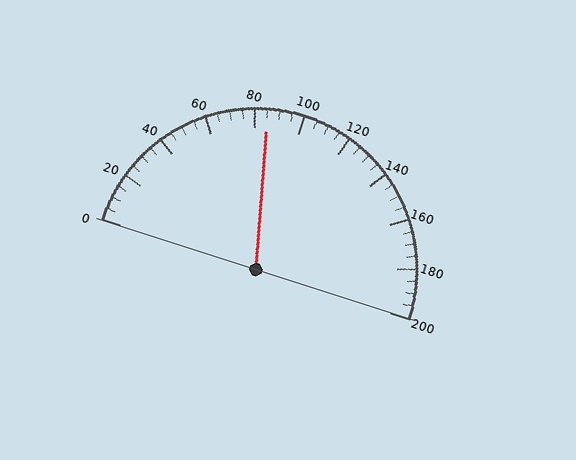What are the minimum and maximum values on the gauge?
The gauge ranges from 0 to 200.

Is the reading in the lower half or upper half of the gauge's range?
The reading is in the lower half of the range (0 to 200).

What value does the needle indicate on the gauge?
The needle indicates approximately 85.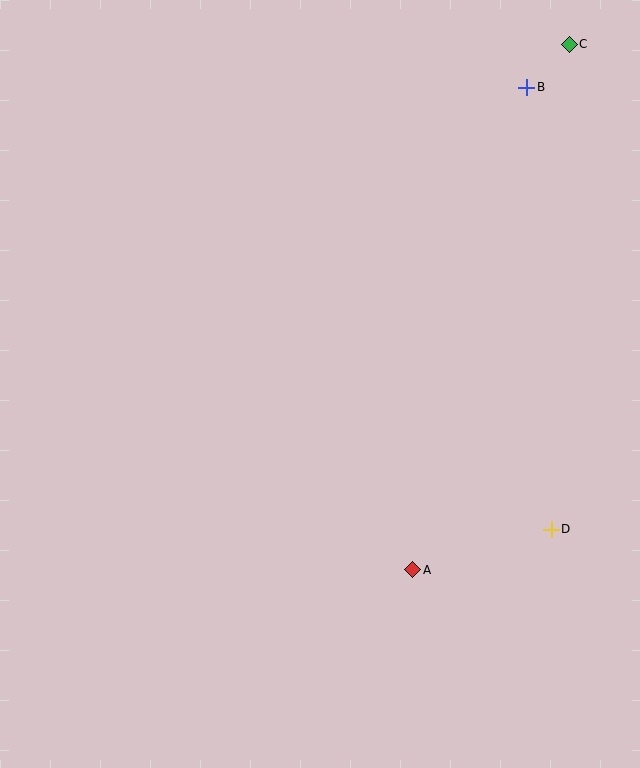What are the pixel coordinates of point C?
Point C is at (569, 44).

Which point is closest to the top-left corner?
Point B is closest to the top-left corner.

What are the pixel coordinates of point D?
Point D is at (551, 529).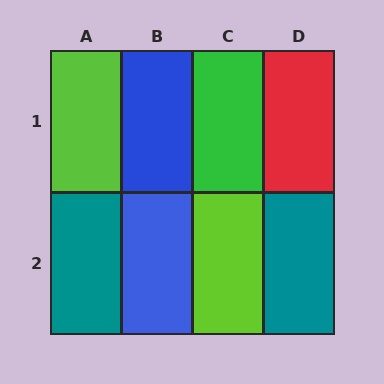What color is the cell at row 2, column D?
Teal.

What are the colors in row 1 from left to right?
Lime, blue, green, red.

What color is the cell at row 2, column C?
Lime.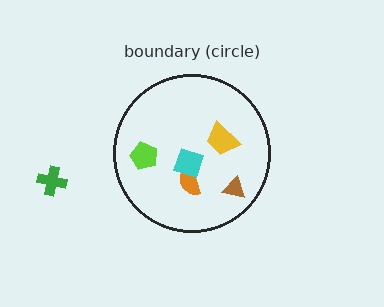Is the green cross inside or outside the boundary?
Outside.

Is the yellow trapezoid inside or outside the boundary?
Inside.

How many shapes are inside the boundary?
5 inside, 1 outside.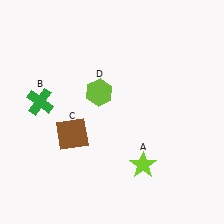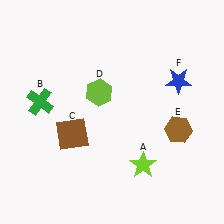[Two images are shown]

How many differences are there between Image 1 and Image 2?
There are 2 differences between the two images.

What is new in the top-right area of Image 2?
A blue star (F) was added in the top-right area of Image 2.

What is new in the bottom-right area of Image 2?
A brown hexagon (E) was added in the bottom-right area of Image 2.